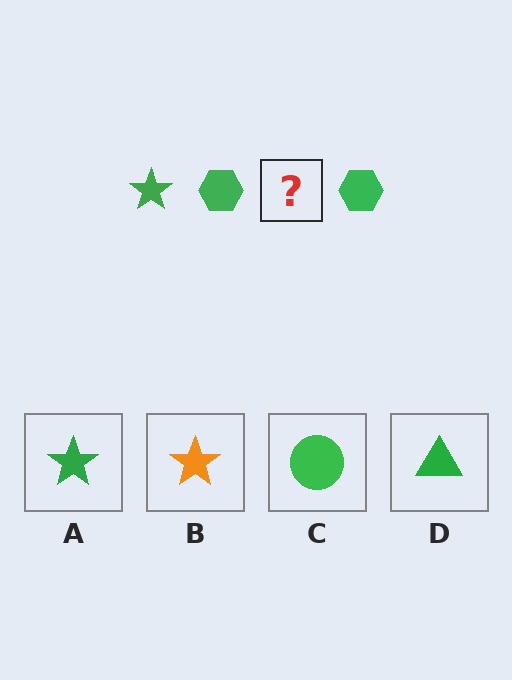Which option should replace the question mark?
Option A.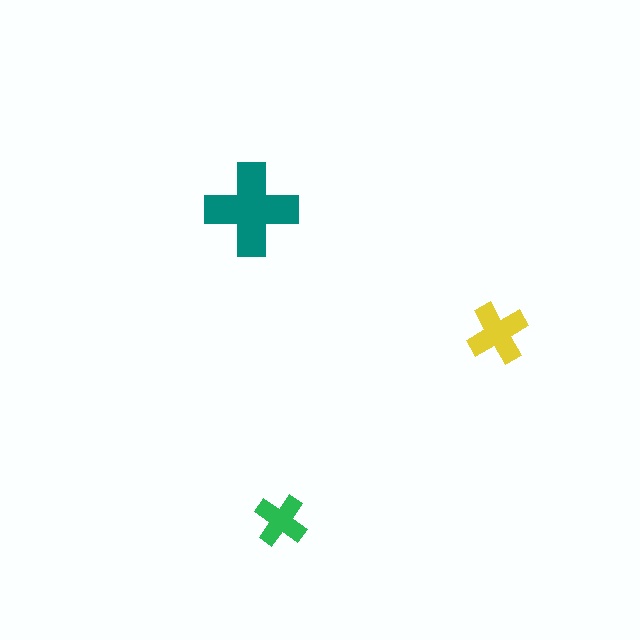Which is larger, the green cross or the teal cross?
The teal one.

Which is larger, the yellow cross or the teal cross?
The teal one.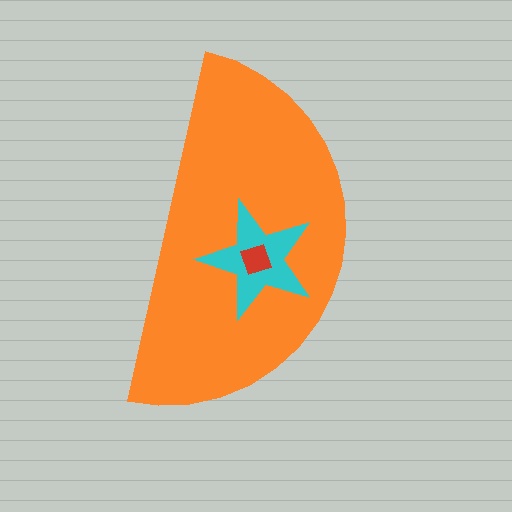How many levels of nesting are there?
3.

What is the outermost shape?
The orange semicircle.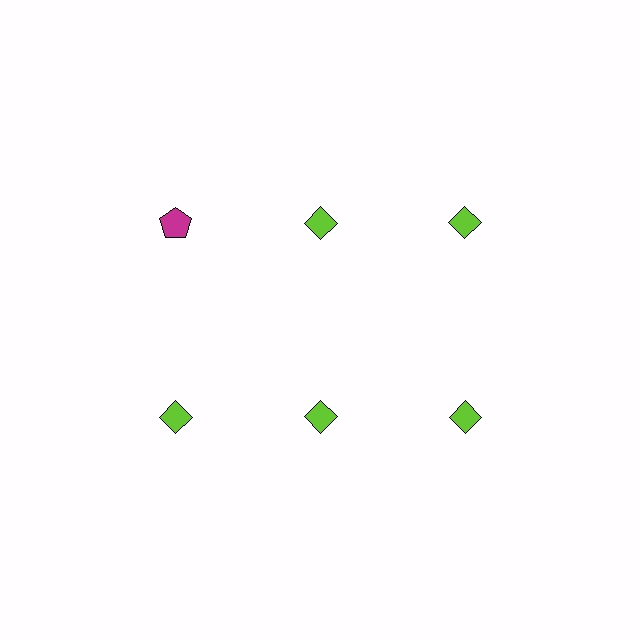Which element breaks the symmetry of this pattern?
The magenta pentagon in the top row, leftmost column breaks the symmetry. All other shapes are lime diamonds.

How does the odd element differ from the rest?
It differs in both color (magenta instead of lime) and shape (pentagon instead of diamond).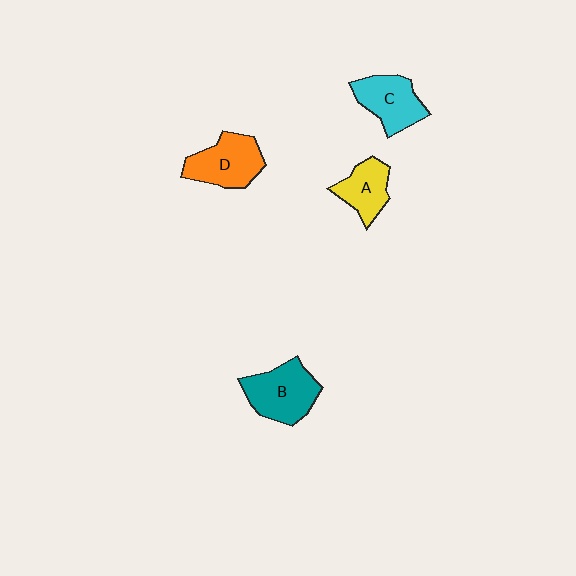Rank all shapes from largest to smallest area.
From largest to smallest: B (teal), D (orange), C (cyan), A (yellow).